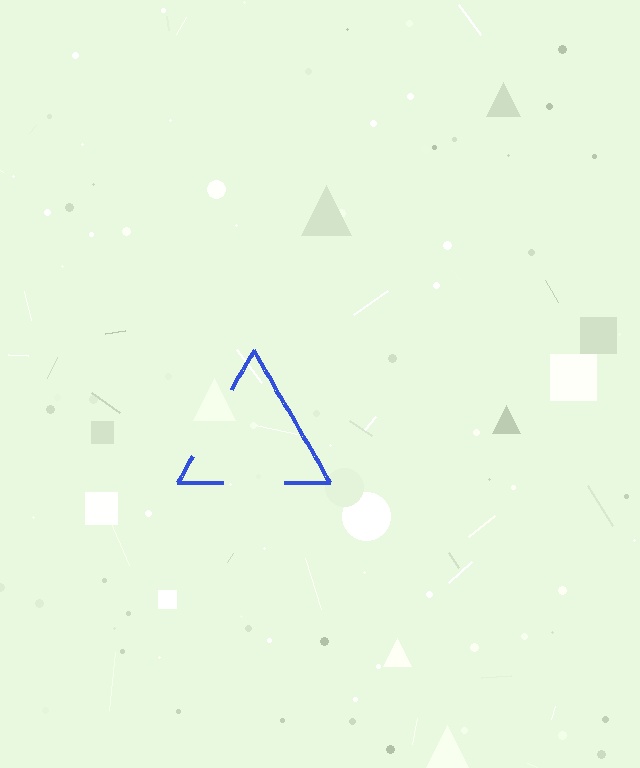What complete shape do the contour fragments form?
The contour fragments form a triangle.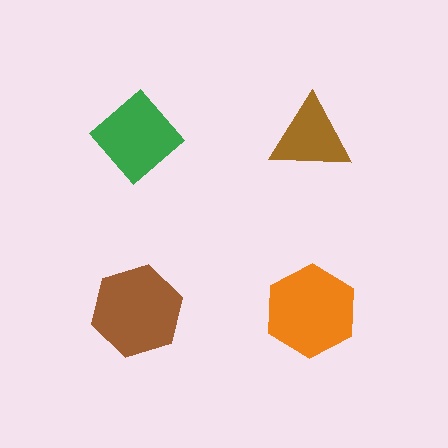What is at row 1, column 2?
A brown triangle.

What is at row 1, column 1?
A green diamond.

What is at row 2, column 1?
A brown hexagon.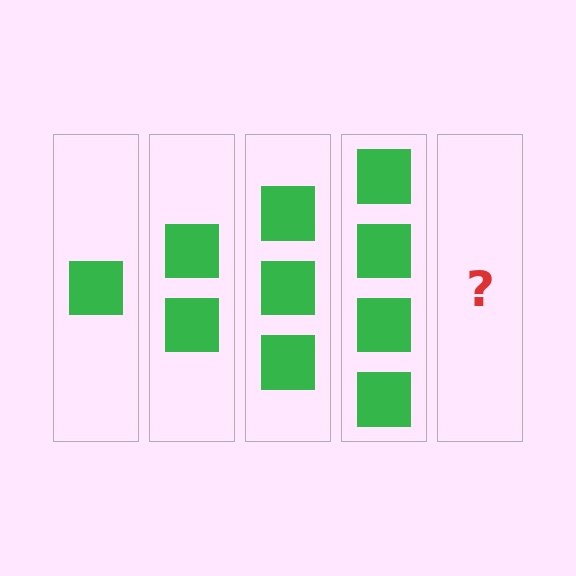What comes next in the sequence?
The next element should be 5 squares.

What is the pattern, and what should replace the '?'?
The pattern is that each step adds one more square. The '?' should be 5 squares.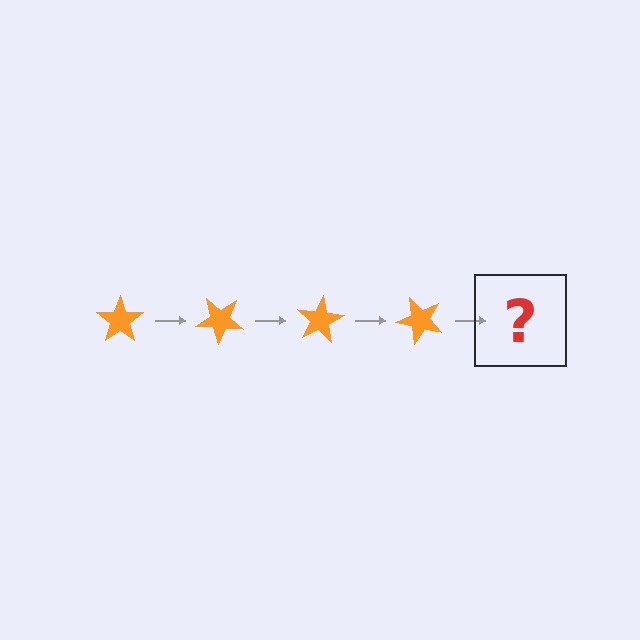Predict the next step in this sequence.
The next step is an orange star rotated 160 degrees.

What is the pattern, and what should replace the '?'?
The pattern is that the star rotates 40 degrees each step. The '?' should be an orange star rotated 160 degrees.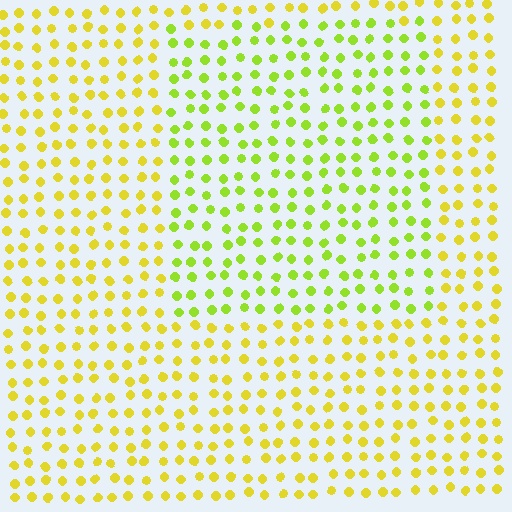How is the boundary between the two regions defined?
The boundary is defined purely by a slight shift in hue (about 30 degrees). Spacing, size, and orientation are identical on both sides.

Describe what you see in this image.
The image is filled with small yellow elements in a uniform arrangement. A rectangle-shaped region is visible where the elements are tinted to a slightly different hue, forming a subtle color boundary.